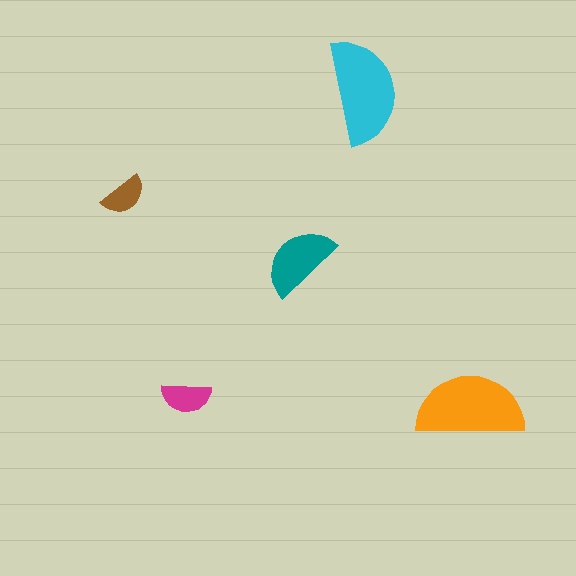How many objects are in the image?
There are 5 objects in the image.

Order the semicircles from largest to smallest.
the orange one, the cyan one, the teal one, the magenta one, the brown one.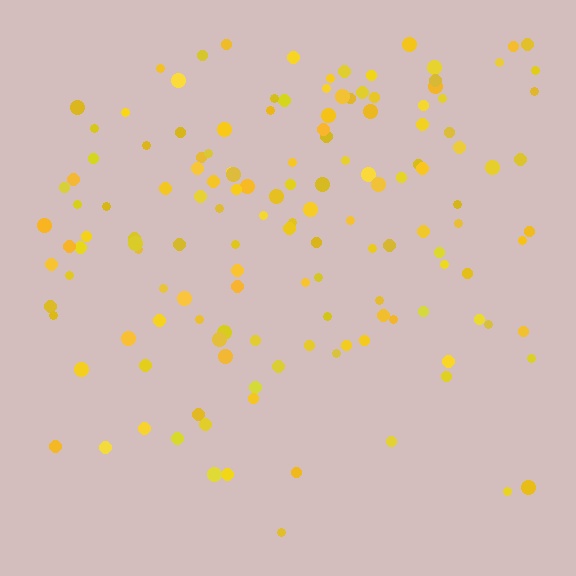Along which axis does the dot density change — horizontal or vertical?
Vertical.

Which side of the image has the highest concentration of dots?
The top.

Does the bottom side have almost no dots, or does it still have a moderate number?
Still a moderate number, just noticeably fewer than the top.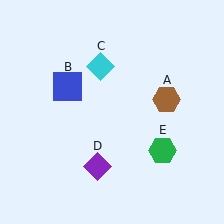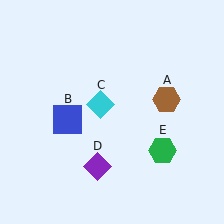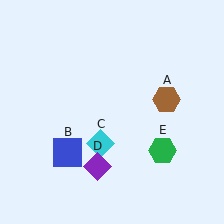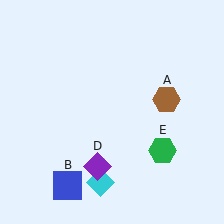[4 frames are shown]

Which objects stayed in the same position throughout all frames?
Brown hexagon (object A) and purple diamond (object D) and green hexagon (object E) remained stationary.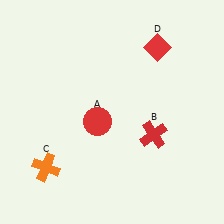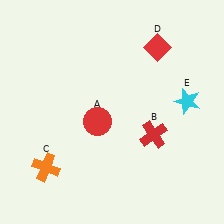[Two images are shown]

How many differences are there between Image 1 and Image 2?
There is 1 difference between the two images.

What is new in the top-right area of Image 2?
A cyan star (E) was added in the top-right area of Image 2.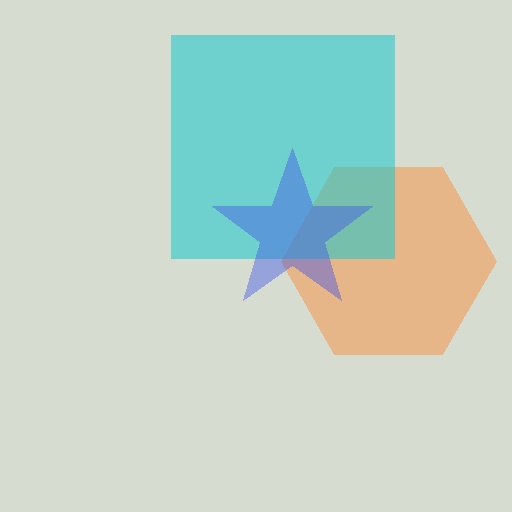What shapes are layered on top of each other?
The layered shapes are: an orange hexagon, a cyan square, a blue star.